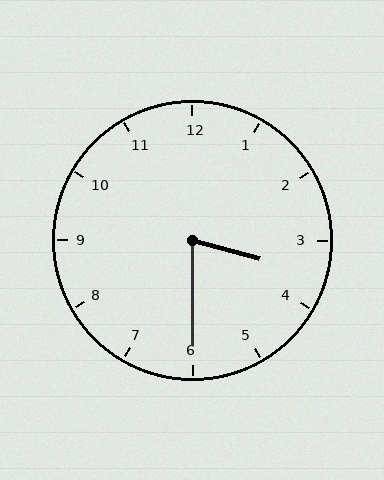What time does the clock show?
3:30.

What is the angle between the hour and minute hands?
Approximately 75 degrees.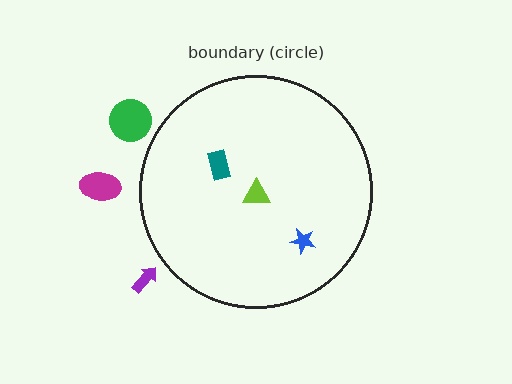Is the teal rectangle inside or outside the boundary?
Inside.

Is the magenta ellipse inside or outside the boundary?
Outside.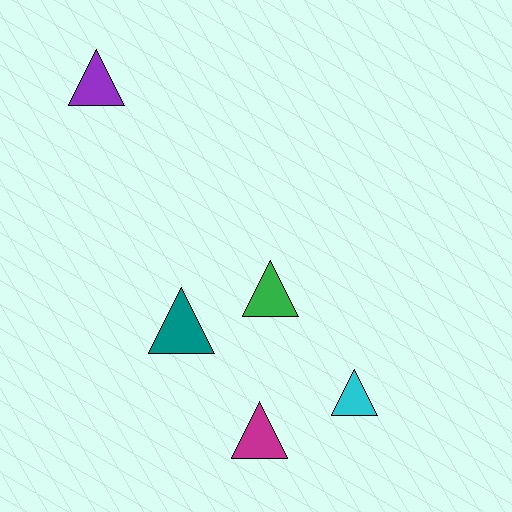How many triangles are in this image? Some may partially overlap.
There are 5 triangles.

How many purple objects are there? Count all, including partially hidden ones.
There is 1 purple object.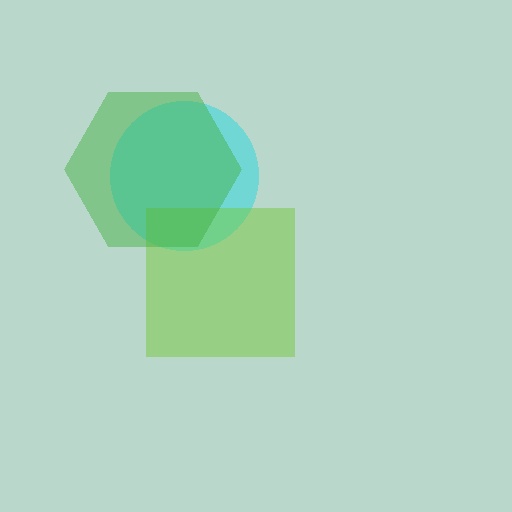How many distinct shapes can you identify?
There are 3 distinct shapes: a cyan circle, a lime square, a green hexagon.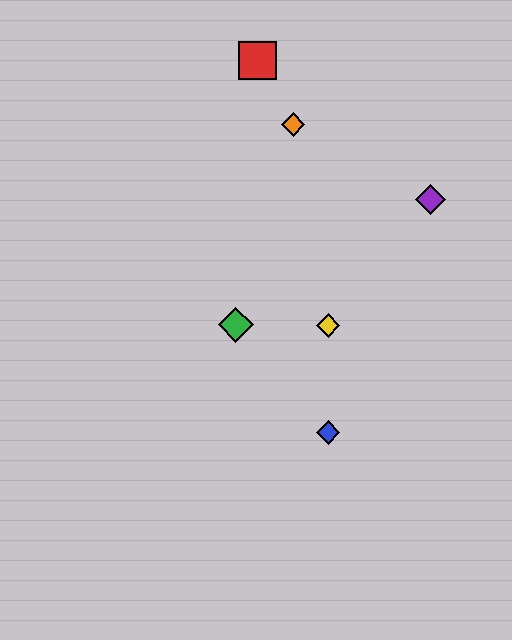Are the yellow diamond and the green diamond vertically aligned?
No, the yellow diamond is at x≈328 and the green diamond is at x≈236.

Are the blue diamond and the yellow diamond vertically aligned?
Yes, both are at x≈328.